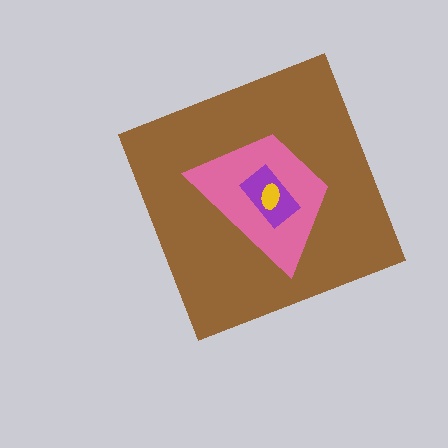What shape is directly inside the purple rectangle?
The yellow ellipse.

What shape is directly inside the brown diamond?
The pink trapezoid.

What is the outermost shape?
The brown diamond.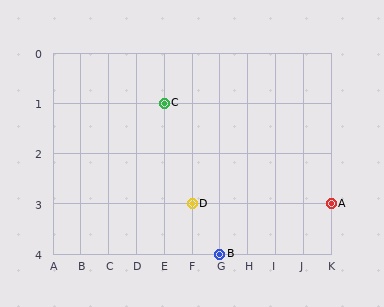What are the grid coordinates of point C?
Point C is at grid coordinates (E, 1).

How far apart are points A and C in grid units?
Points A and C are 6 columns and 2 rows apart (about 6.3 grid units diagonally).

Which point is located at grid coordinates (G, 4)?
Point B is at (G, 4).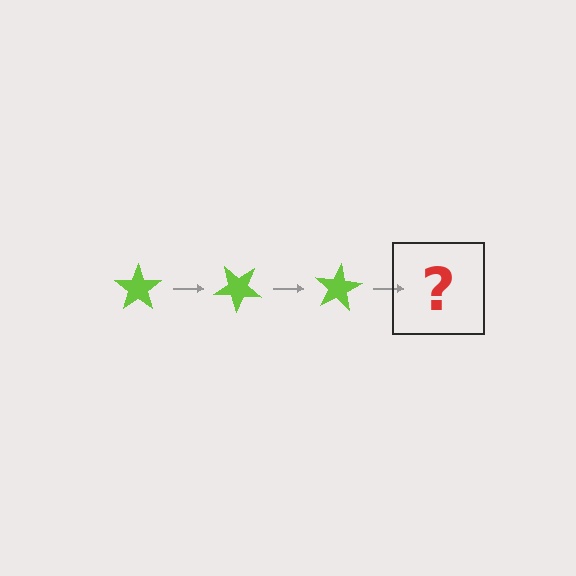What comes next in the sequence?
The next element should be a lime star rotated 120 degrees.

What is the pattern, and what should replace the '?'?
The pattern is that the star rotates 40 degrees each step. The '?' should be a lime star rotated 120 degrees.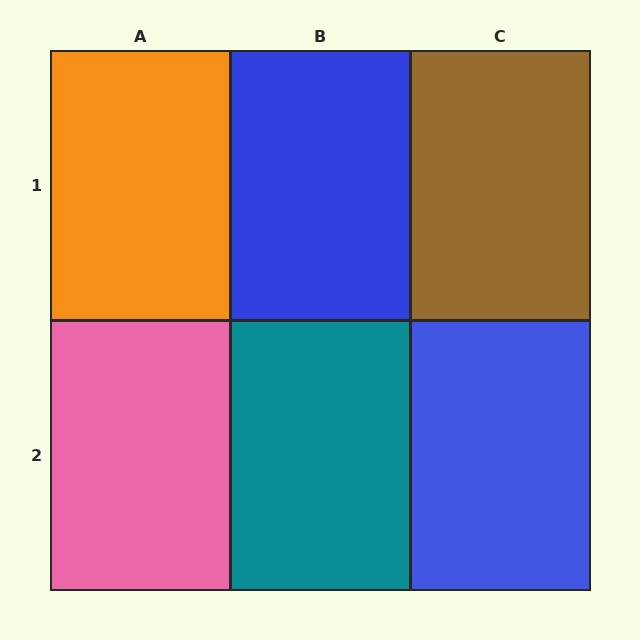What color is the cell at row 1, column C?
Brown.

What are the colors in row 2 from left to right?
Pink, teal, blue.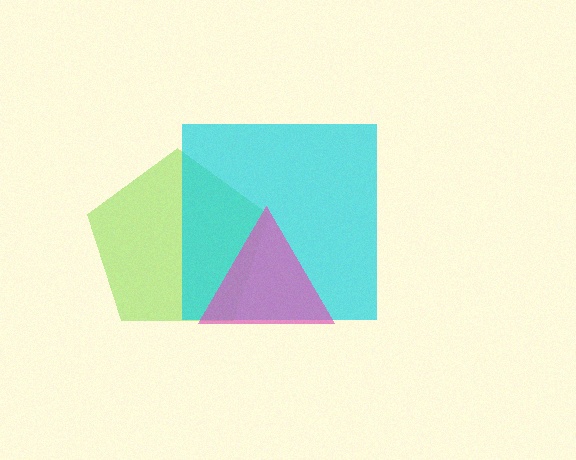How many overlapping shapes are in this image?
There are 3 overlapping shapes in the image.